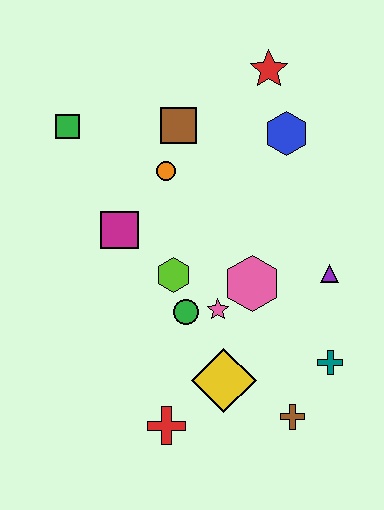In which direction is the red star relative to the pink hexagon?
The red star is above the pink hexagon.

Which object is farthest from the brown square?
The brown cross is farthest from the brown square.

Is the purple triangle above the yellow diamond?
Yes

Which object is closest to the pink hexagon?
The pink star is closest to the pink hexagon.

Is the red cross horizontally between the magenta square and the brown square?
Yes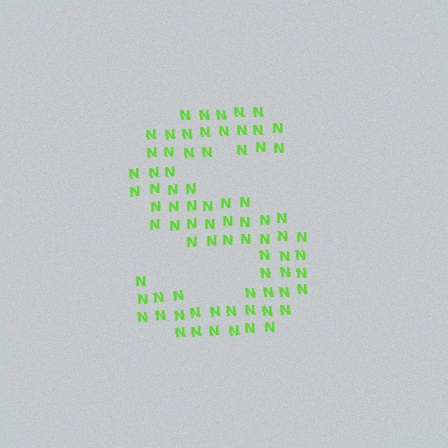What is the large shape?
The large shape is the letter S.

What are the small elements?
The small elements are letter N's.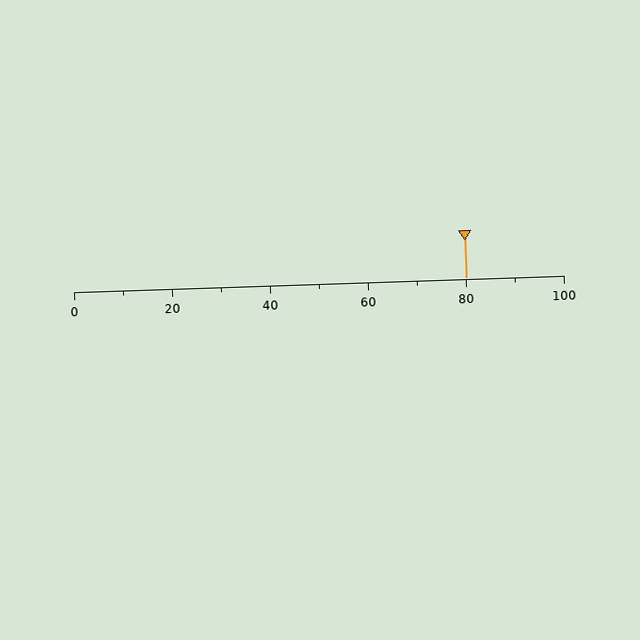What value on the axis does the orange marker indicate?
The marker indicates approximately 80.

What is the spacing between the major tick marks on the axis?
The major ticks are spaced 20 apart.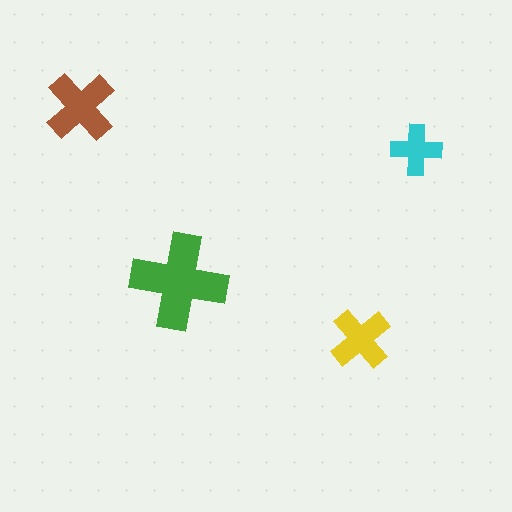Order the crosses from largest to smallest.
the green one, the brown one, the yellow one, the cyan one.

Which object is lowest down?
The yellow cross is bottommost.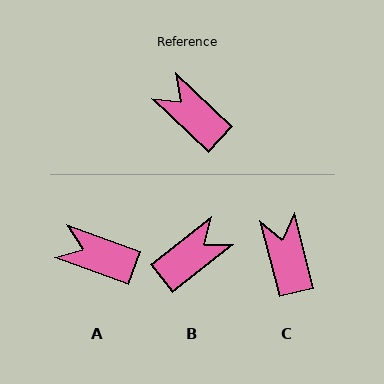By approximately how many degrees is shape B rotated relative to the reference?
Approximately 98 degrees clockwise.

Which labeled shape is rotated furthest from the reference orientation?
B, about 98 degrees away.